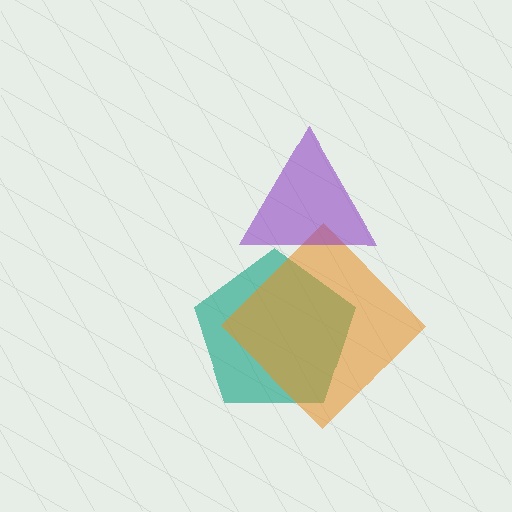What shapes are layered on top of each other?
The layered shapes are: a teal pentagon, an orange diamond, a purple triangle.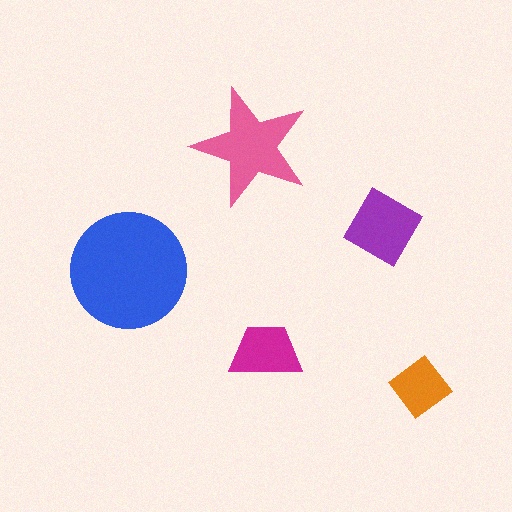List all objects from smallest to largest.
The orange diamond, the magenta trapezoid, the purple diamond, the pink star, the blue circle.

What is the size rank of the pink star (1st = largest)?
2nd.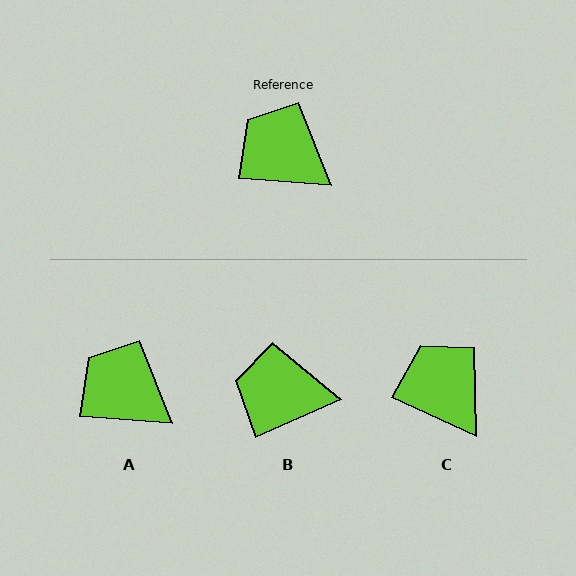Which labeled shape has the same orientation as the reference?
A.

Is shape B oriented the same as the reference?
No, it is off by about 28 degrees.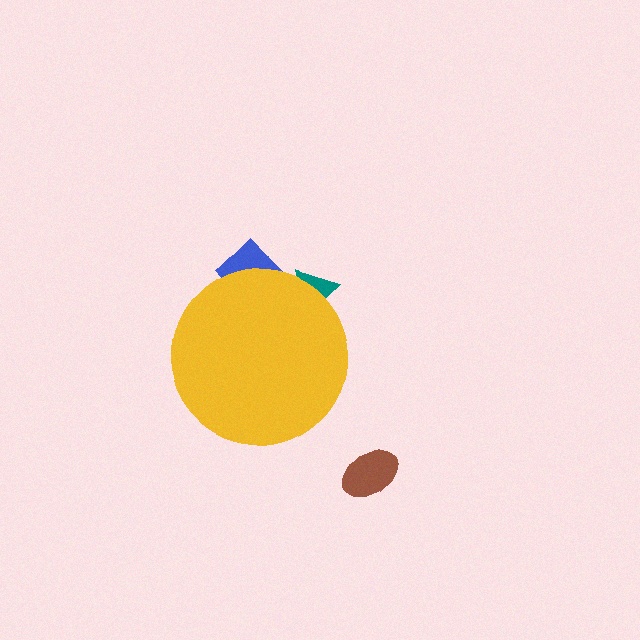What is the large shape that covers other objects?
A yellow circle.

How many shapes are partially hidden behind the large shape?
2 shapes are partially hidden.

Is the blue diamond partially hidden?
Yes, the blue diamond is partially hidden behind the yellow circle.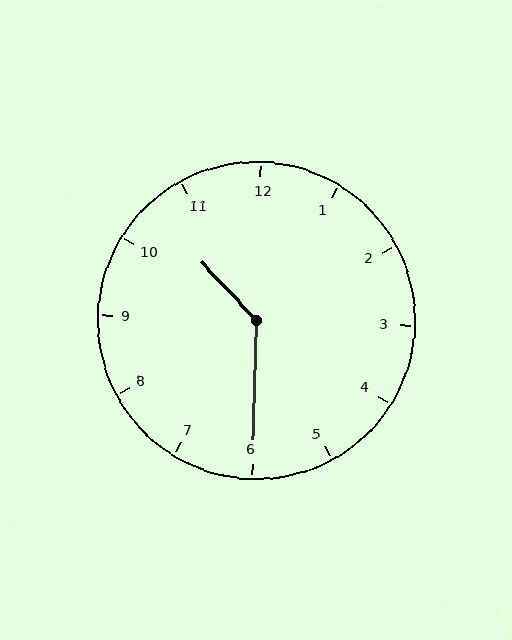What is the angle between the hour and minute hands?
Approximately 135 degrees.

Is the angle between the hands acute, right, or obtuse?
It is obtuse.